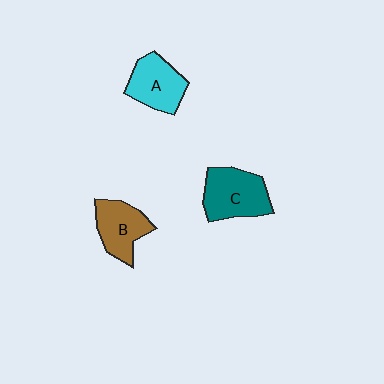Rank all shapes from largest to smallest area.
From largest to smallest: C (teal), A (cyan), B (brown).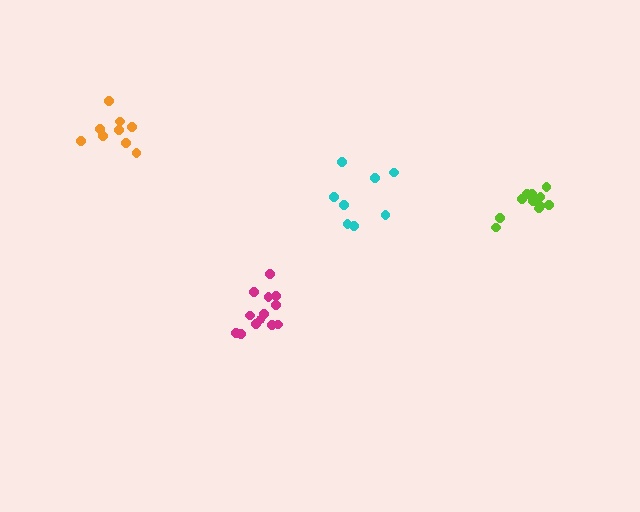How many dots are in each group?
Group 1: 13 dots, Group 2: 8 dots, Group 3: 9 dots, Group 4: 12 dots (42 total).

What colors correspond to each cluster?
The clusters are colored: magenta, cyan, orange, lime.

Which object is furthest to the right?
The lime cluster is rightmost.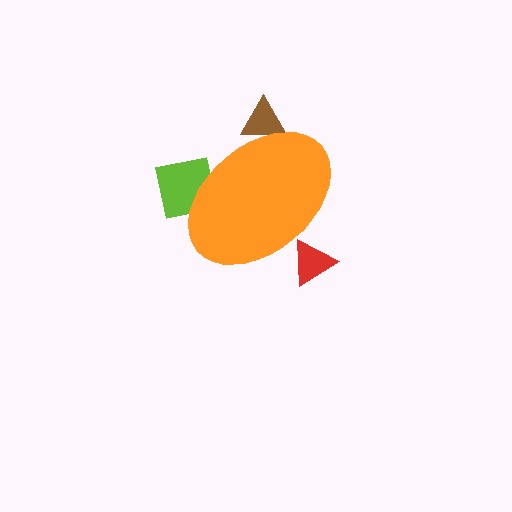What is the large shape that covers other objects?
An orange ellipse.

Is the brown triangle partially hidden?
Yes, the brown triangle is partially hidden behind the orange ellipse.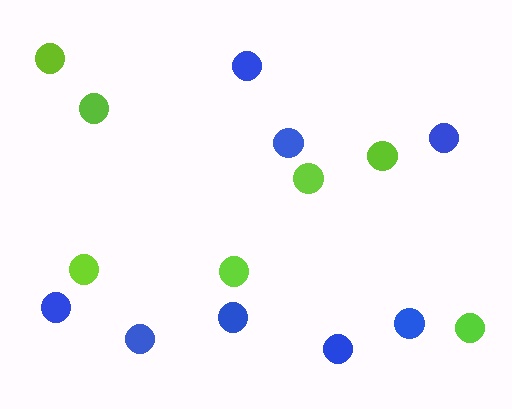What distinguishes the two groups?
There are 2 groups: one group of blue circles (8) and one group of lime circles (7).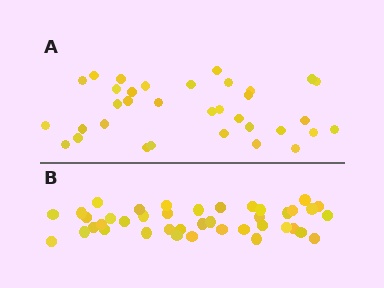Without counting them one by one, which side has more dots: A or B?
Region B (the bottom region) has more dots.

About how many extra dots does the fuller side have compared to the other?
Region B has roughly 8 or so more dots than region A.